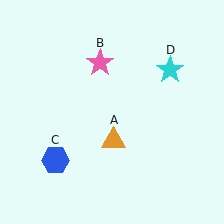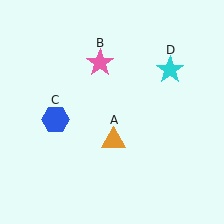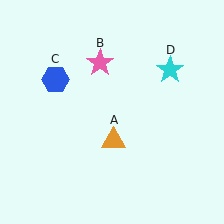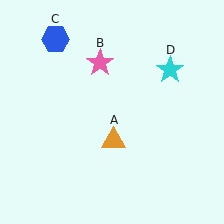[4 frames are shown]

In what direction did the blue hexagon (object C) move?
The blue hexagon (object C) moved up.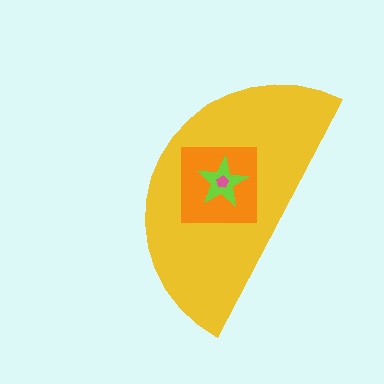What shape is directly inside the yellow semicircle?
The orange square.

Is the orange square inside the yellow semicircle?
Yes.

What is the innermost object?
The pink pentagon.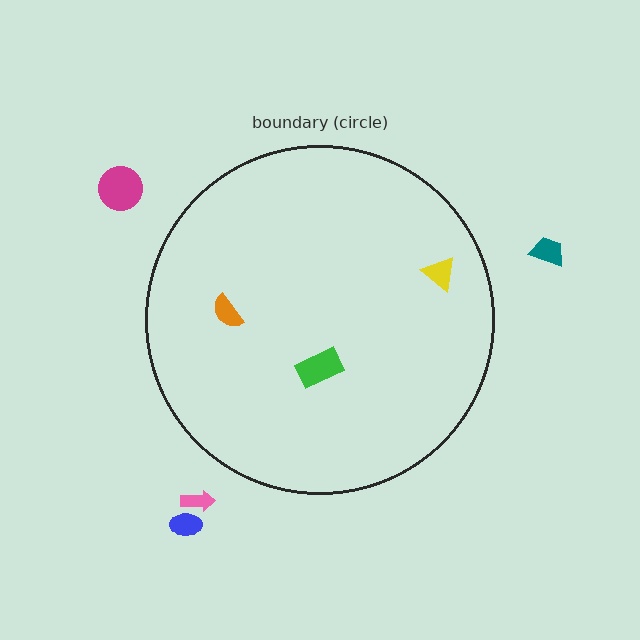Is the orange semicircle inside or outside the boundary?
Inside.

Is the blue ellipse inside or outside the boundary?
Outside.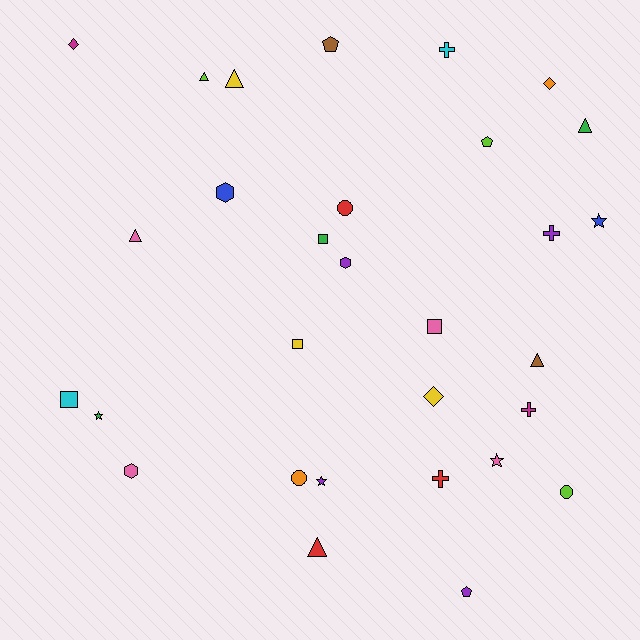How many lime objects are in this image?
There are 3 lime objects.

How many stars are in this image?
There are 4 stars.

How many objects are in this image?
There are 30 objects.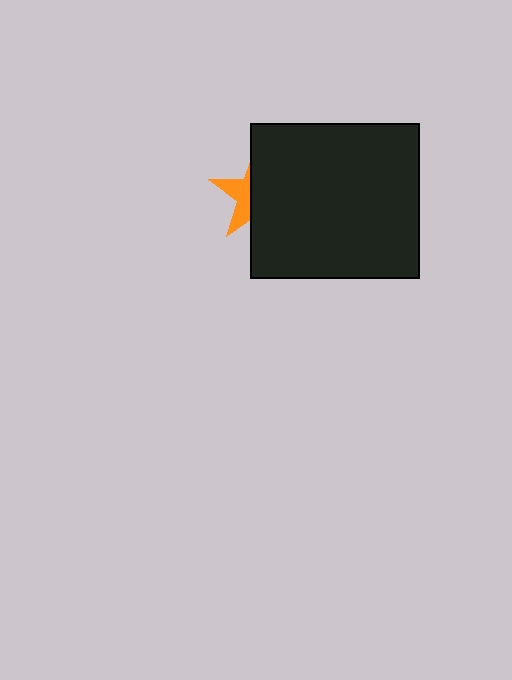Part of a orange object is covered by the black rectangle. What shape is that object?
It is a star.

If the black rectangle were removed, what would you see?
You would see the complete orange star.